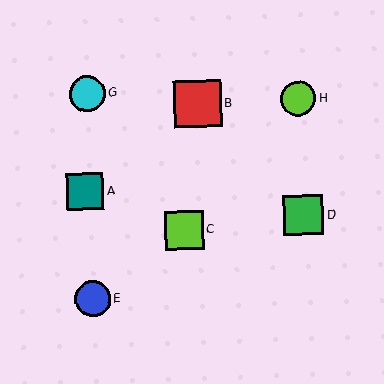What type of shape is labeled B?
Shape B is a red square.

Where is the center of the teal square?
The center of the teal square is at (85, 192).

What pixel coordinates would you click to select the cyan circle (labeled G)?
Click at (87, 94) to select the cyan circle G.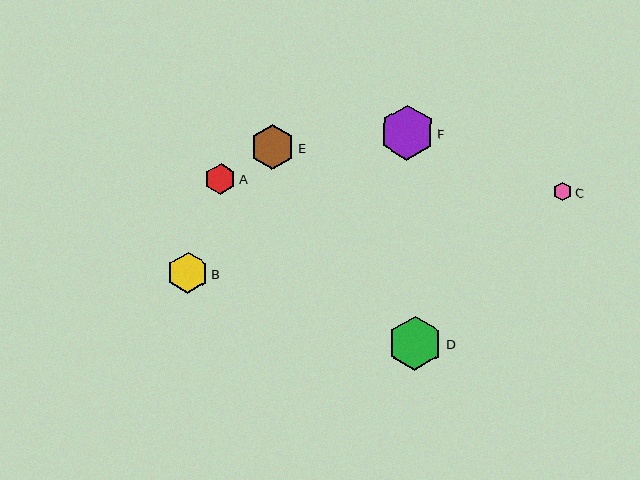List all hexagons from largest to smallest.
From largest to smallest: F, D, E, B, A, C.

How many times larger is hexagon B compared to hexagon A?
Hexagon B is approximately 1.3 times the size of hexagon A.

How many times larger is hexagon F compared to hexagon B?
Hexagon F is approximately 1.3 times the size of hexagon B.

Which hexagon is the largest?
Hexagon F is the largest with a size of approximately 55 pixels.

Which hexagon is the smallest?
Hexagon C is the smallest with a size of approximately 19 pixels.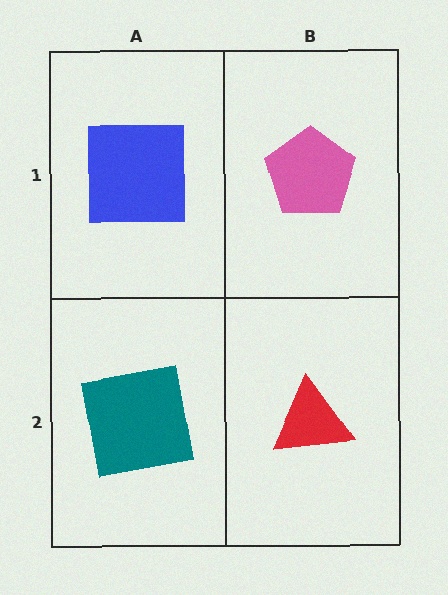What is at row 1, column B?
A pink pentagon.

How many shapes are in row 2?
2 shapes.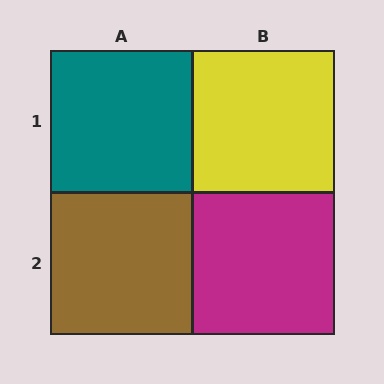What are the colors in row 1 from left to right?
Teal, yellow.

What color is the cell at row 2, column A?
Brown.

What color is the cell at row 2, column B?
Magenta.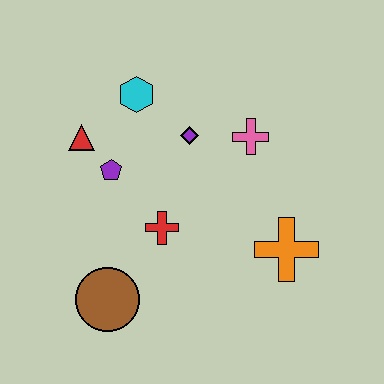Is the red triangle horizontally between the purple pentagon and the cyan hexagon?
No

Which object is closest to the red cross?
The purple pentagon is closest to the red cross.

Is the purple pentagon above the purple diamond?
No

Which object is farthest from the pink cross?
The brown circle is farthest from the pink cross.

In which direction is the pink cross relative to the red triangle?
The pink cross is to the right of the red triangle.